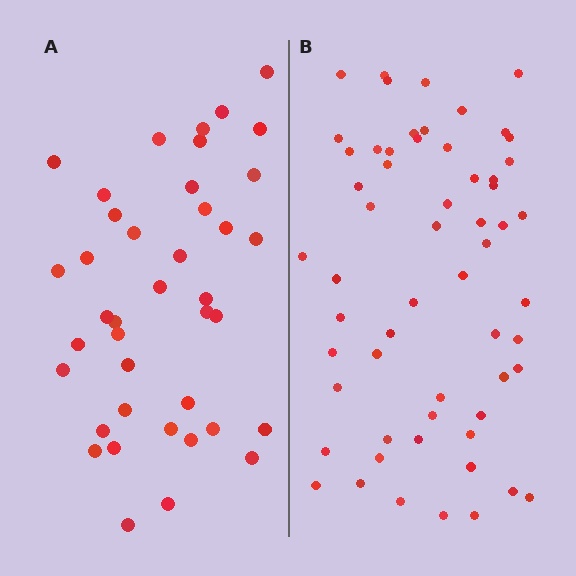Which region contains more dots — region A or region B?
Region B (the right region) has more dots.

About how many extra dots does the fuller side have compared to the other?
Region B has approximately 20 more dots than region A.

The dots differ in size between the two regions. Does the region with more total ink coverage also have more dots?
No. Region A has more total ink coverage because its dots are larger, but region B actually contains more individual dots. Total area can be misleading — the number of items is what matters here.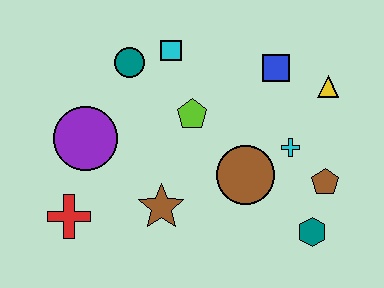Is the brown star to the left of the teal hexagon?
Yes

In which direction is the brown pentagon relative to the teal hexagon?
The brown pentagon is above the teal hexagon.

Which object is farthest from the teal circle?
The teal hexagon is farthest from the teal circle.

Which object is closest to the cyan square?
The teal circle is closest to the cyan square.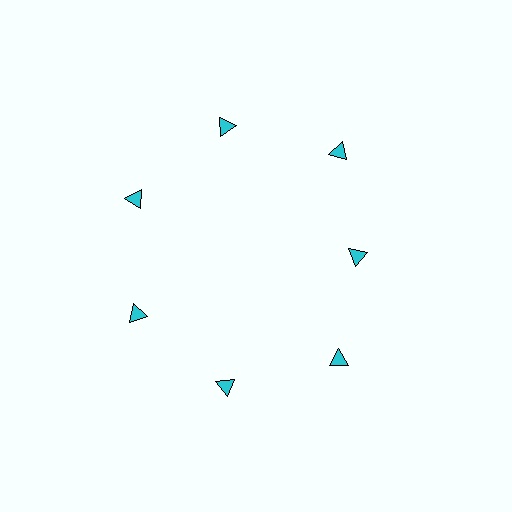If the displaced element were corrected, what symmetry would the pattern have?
It would have 7-fold rotational symmetry — the pattern would map onto itself every 51 degrees.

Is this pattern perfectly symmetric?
No. The 7 cyan triangles are arranged in a ring, but one element near the 3 o'clock position is pulled inward toward the center, breaking the 7-fold rotational symmetry.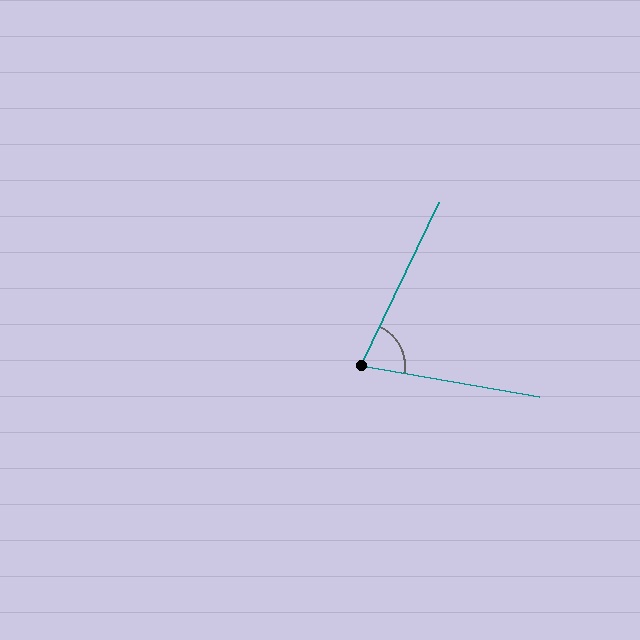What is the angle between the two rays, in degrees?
Approximately 74 degrees.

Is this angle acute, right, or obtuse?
It is acute.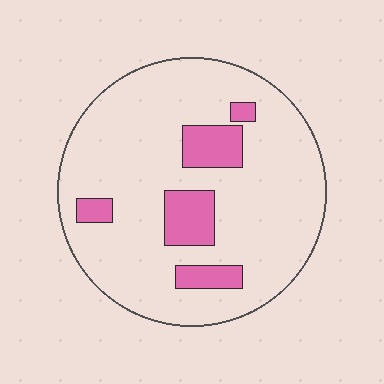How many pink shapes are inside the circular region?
5.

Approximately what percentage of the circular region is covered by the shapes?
Approximately 15%.